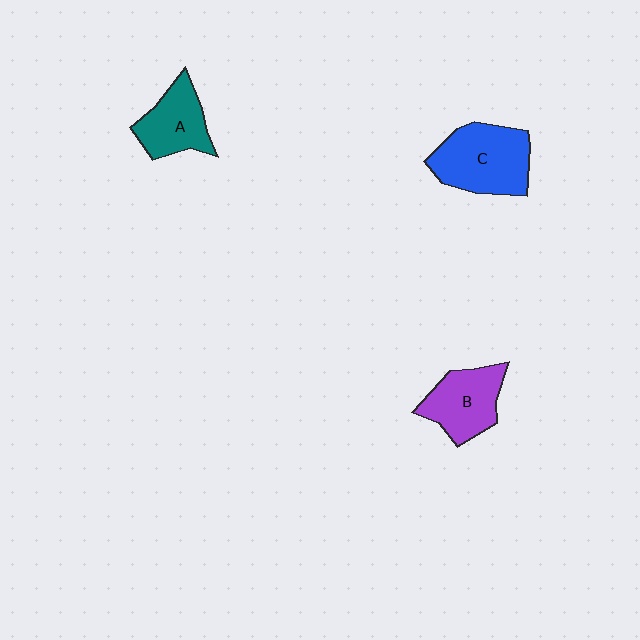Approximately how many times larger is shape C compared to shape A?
Approximately 1.4 times.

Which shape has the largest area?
Shape C (blue).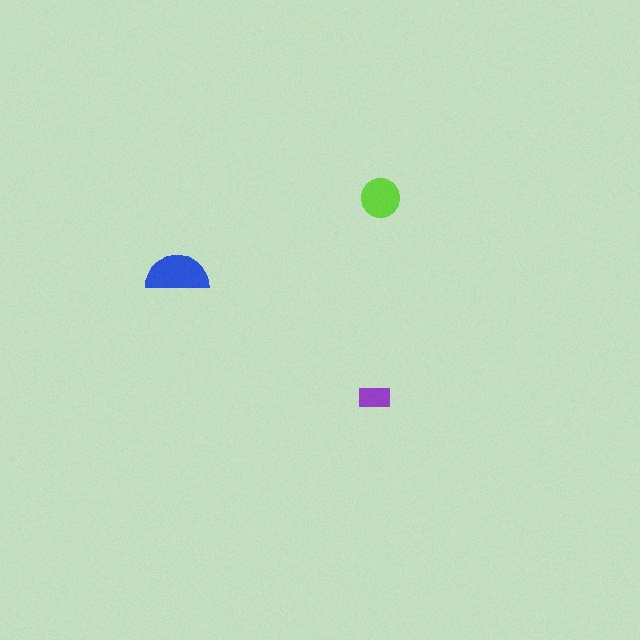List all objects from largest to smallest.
The blue semicircle, the lime circle, the purple rectangle.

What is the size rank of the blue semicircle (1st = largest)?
1st.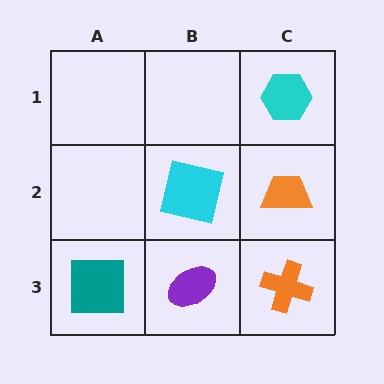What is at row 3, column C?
An orange cross.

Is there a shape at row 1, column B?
No, that cell is empty.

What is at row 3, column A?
A teal square.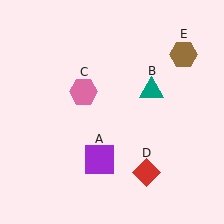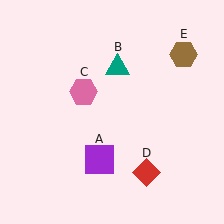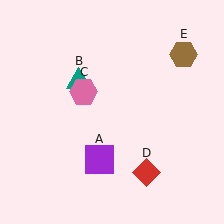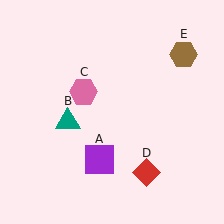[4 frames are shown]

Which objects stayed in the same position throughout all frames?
Purple square (object A) and pink hexagon (object C) and red diamond (object D) and brown hexagon (object E) remained stationary.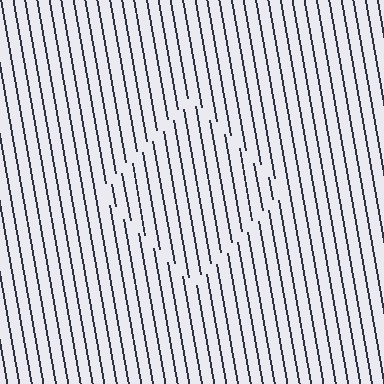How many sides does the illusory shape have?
4 sides — the line-ends trace a square.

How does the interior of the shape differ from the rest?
The interior of the shape contains the same grating, shifted by half a period — the contour is defined by the phase discontinuity where line-ends from the inner and outer gratings abut.